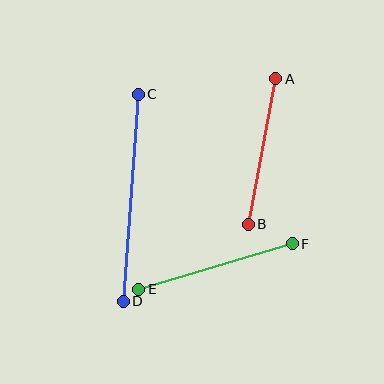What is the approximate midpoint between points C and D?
The midpoint is at approximately (131, 198) pixels.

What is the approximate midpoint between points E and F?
The midpoint is at approximately (215, 267) pixels.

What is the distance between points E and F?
The distance is approximately 160 pixels.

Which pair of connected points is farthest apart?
Points C and D are farthest apart.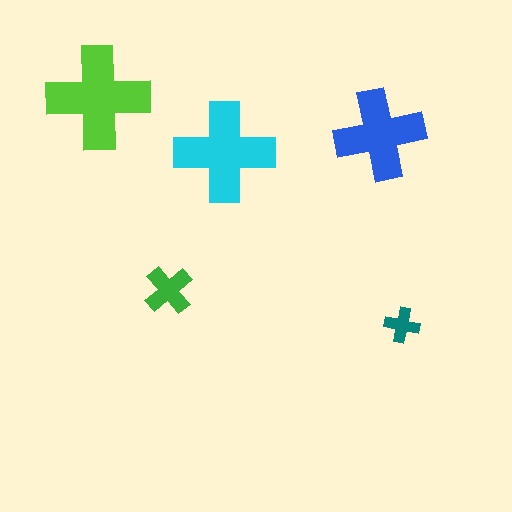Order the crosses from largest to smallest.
the lime one, the cyan one, the blue one, the green one, the teal one.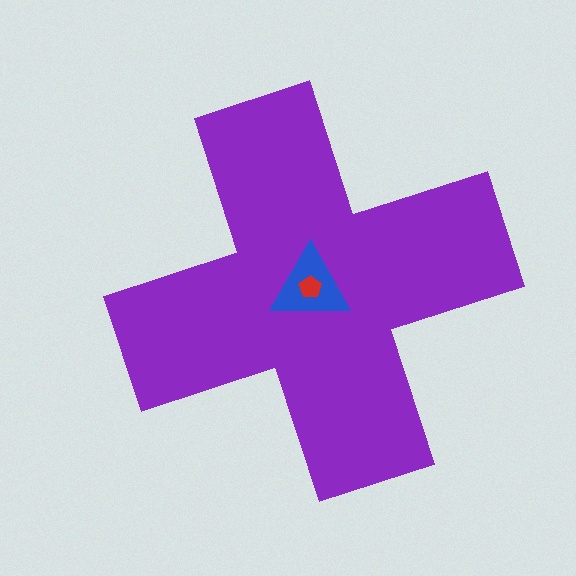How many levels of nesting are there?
3.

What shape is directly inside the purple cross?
The blue triangle.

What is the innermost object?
The red pentagon.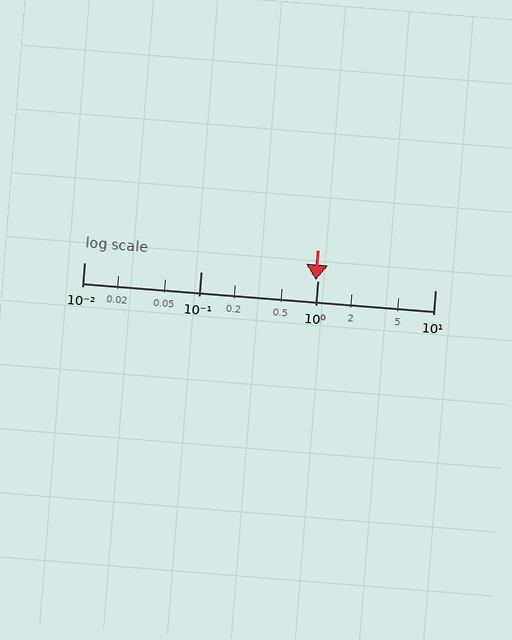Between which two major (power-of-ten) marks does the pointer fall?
The pointer is between 0.1 and 1.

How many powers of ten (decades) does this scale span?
The scale spans 3 decades, from 0.01 to 10.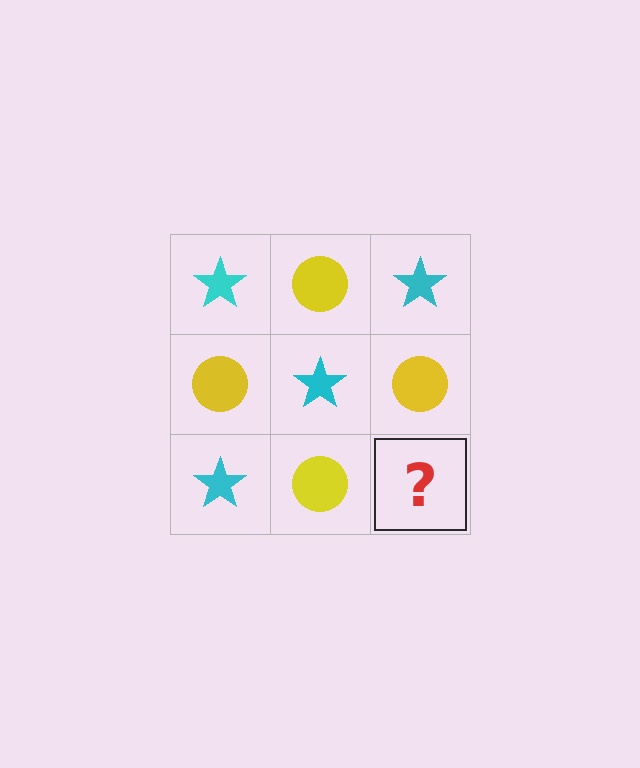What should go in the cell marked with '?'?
The missing cell should contain a cyan star.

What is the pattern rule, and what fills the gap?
The rule is that it alternates cyan star and yellow circle in a checkerboard pattern. The gap should be filled with a cyan star.